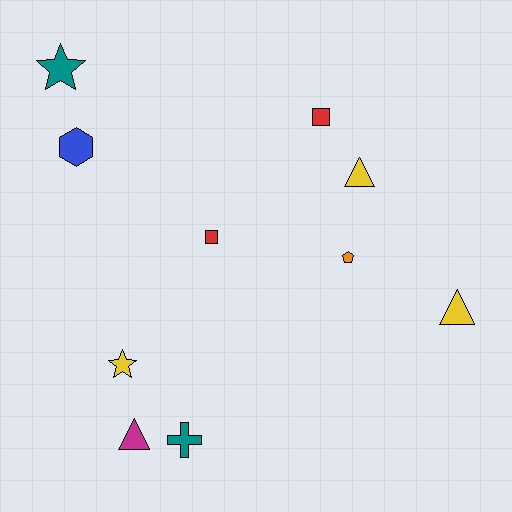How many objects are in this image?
There are 10 objects.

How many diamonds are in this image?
There are no diamonds.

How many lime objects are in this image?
There are no lime objects.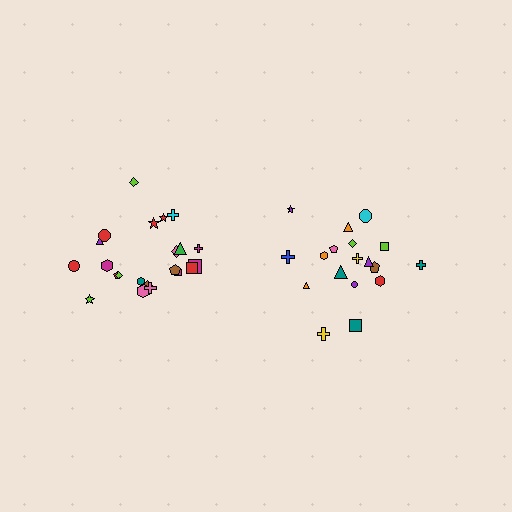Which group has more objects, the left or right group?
The left group.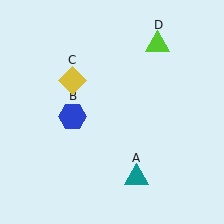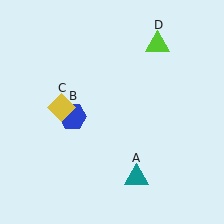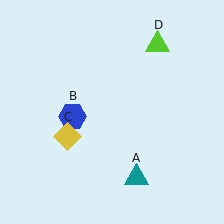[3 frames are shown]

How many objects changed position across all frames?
1 object changed position: yellow diamond (object C).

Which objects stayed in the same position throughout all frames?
Teal triangle (object A) and blue hexagon (object B) and lime triangle (object D) remained stationary.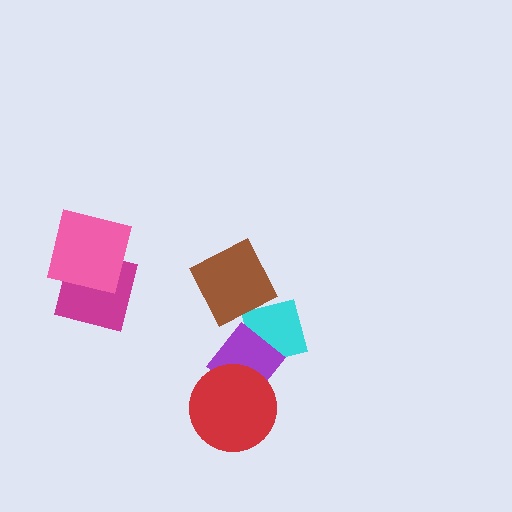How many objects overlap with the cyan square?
2 objects overlap with the cyan square.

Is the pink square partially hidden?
No, no other shape covers it.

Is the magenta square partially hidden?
Yes, it is partially covered by another shape.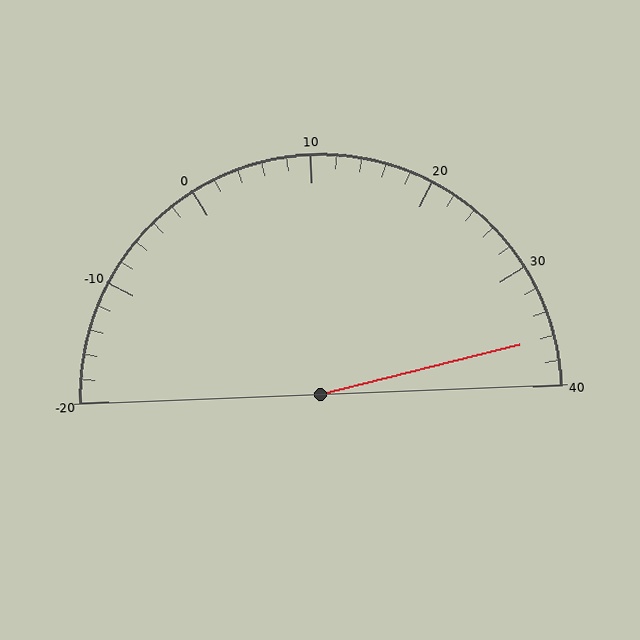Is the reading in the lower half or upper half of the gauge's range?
The reading is in the upper half of the range (-20 to 40).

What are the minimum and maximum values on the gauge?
The gauge ranges from -20 to 40.